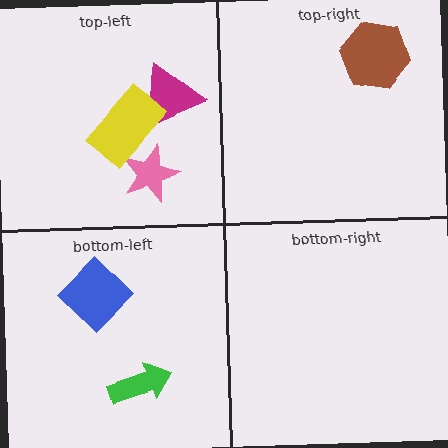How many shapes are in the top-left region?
3.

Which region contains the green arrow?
The bottom-left region.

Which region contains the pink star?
The top-left region.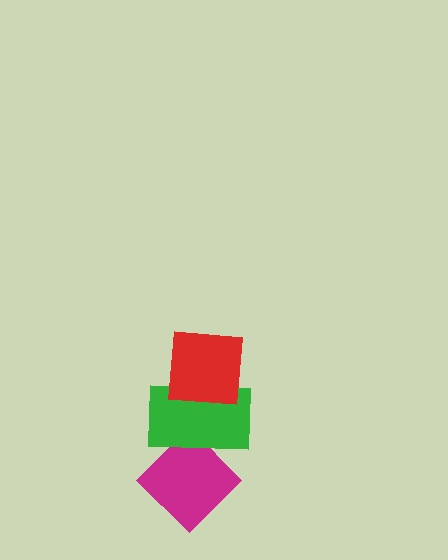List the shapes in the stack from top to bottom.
From top to bottom: the red square, the green rectangle, the magenta diamond.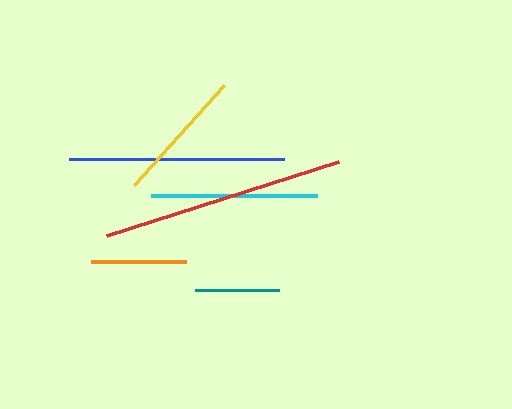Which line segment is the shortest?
The teal line is the shortest at approximately 84 pixels.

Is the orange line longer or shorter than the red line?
The red line is longer than the orange line.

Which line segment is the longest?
The red line is the longest at approximately 244 pixels.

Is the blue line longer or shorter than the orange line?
The blue line is longer than the orange line.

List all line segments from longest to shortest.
From longest to shortest: red, blue, cyan, yellow, orange, teal.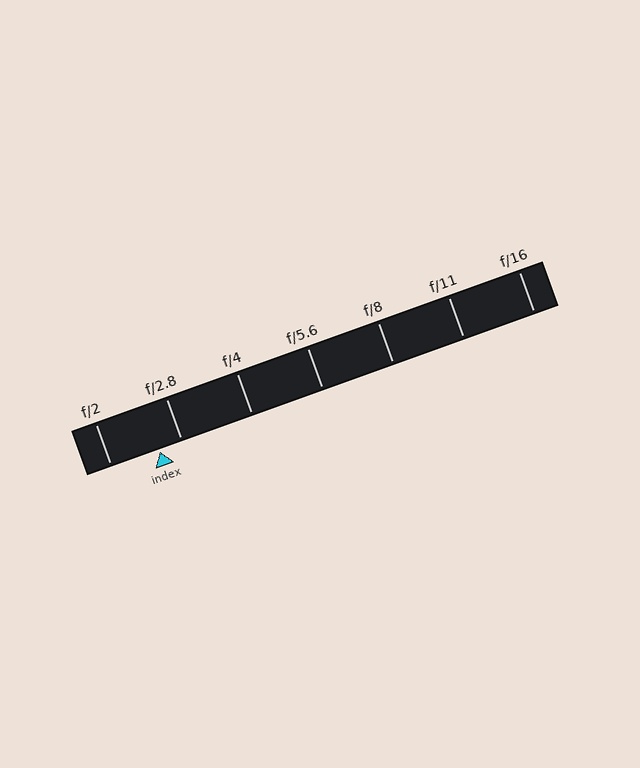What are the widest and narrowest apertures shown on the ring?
The widest aperture shown is f/2 and the narrowest is f/16.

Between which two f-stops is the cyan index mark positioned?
The index mark is between f/2 and f/2.8.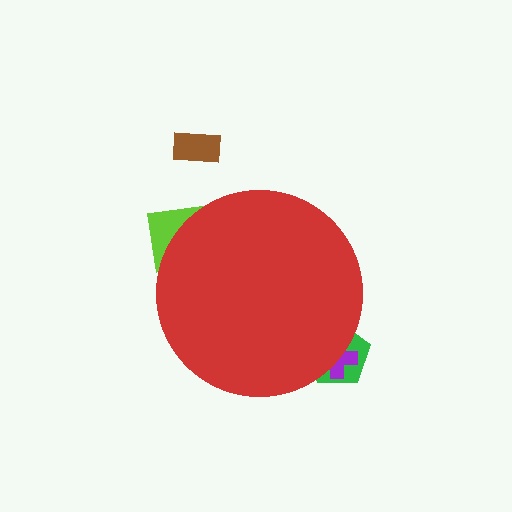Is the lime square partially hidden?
Yes, the lime square is partially hidden behind the red circle.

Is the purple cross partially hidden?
Yes, the purple cross is partially hidden behind the red circle.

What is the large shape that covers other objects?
A red circle.